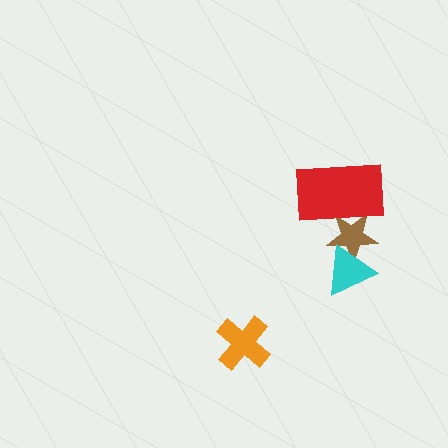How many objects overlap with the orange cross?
0 objects overlap with the orange cross.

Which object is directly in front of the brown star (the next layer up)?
The cyan triangle is directly in front of the brown star.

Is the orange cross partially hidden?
No, no other shape covers it.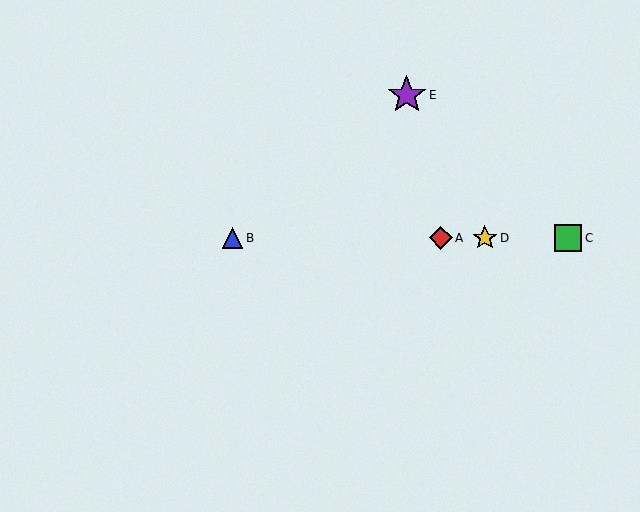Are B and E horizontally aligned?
No, B is at y≈238 and E is at y≈95.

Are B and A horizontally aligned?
Yes, both are at y≈238.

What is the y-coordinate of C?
Object C is at y≈238.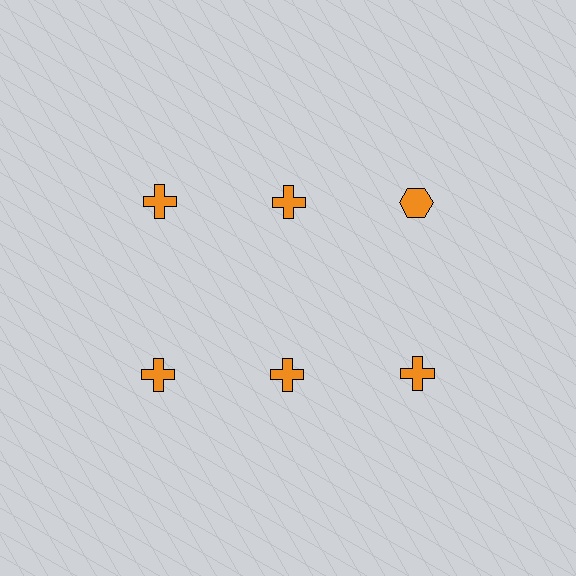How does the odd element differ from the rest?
It has a different shape: hexagon instead of cross.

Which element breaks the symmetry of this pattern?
The orange hexagon in the top row, center column breaks the symmetry. All other shapes are orange crosses.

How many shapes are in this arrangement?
There are 6 shapes arranged in a grid pattern.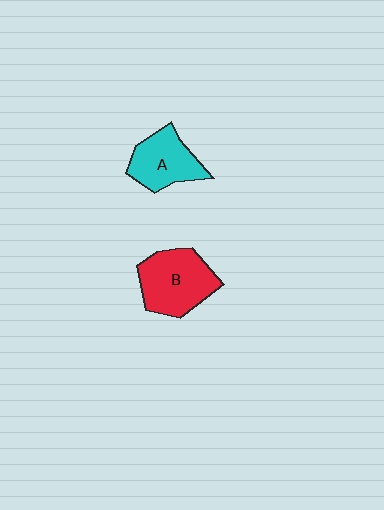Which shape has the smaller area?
Shape A (cyan).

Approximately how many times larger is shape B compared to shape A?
Approximately 1.3 times.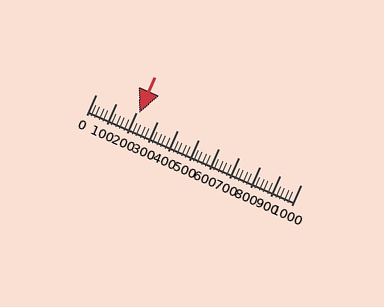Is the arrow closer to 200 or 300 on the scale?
The arrow is closer to 200.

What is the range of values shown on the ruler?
The ruler shows values from 0 to 1000.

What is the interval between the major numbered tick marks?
The major tick marks are spaced 100 units apart.